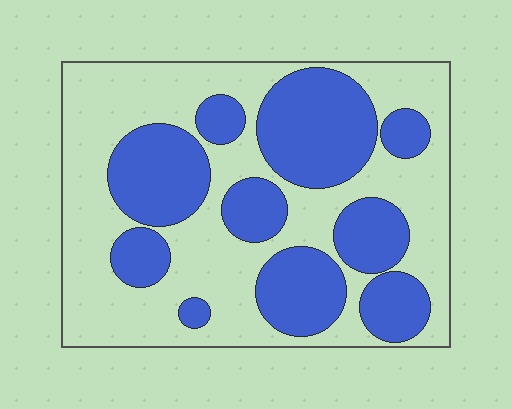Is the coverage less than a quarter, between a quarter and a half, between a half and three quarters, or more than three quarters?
Between a quarter and a half.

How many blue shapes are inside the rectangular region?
10.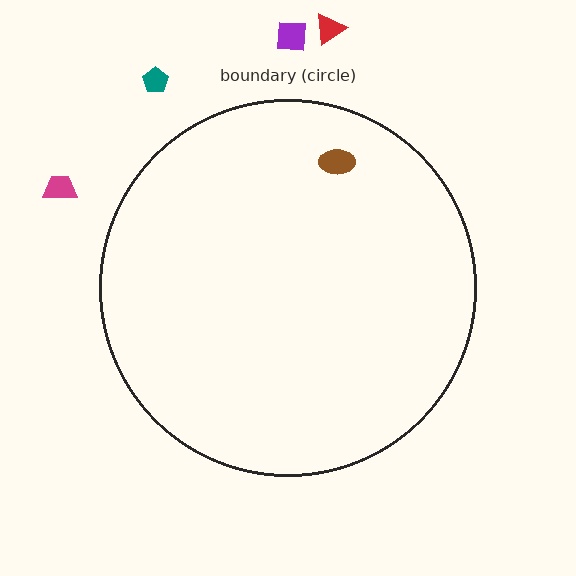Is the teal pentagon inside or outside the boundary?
Outside.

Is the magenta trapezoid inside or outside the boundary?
Outside.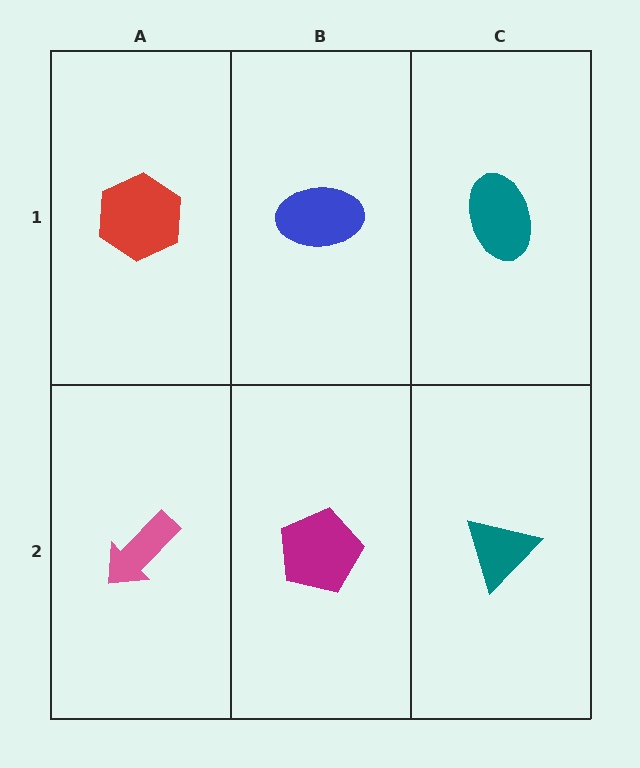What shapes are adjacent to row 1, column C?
A teal triangle (row 2, column C), a blue ellipse (row 1, column B).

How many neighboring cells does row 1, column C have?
2.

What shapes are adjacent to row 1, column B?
A magenta pentagon (row 2, column B), a red hexagon (row 1, column A), a teal ellipse (row 1, column C).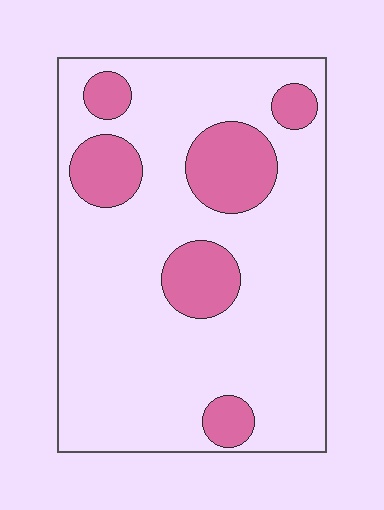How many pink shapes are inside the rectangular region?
6.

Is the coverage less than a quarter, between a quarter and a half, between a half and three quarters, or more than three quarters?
Less than a quarter.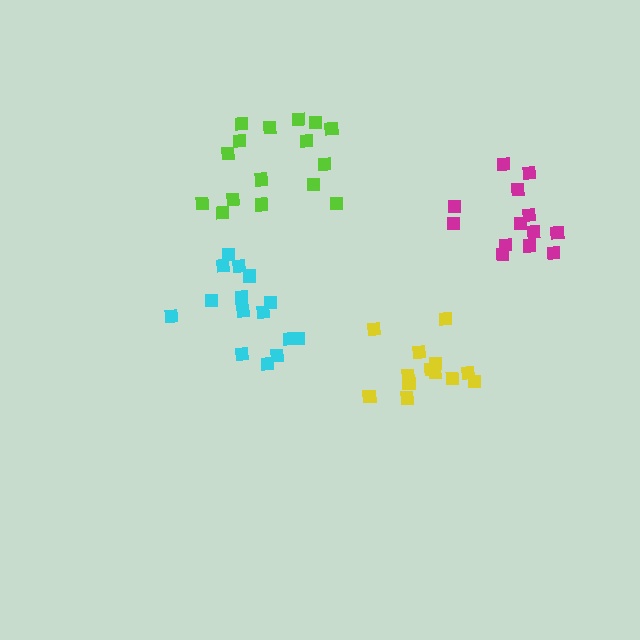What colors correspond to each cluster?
The clusters are colored: cyan, lime, magenta, yellow.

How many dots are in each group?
Group 1: 15 dots, Group 2: 16 dots, Group 3: 13 dots, Group 4: 13 dots (57 total).